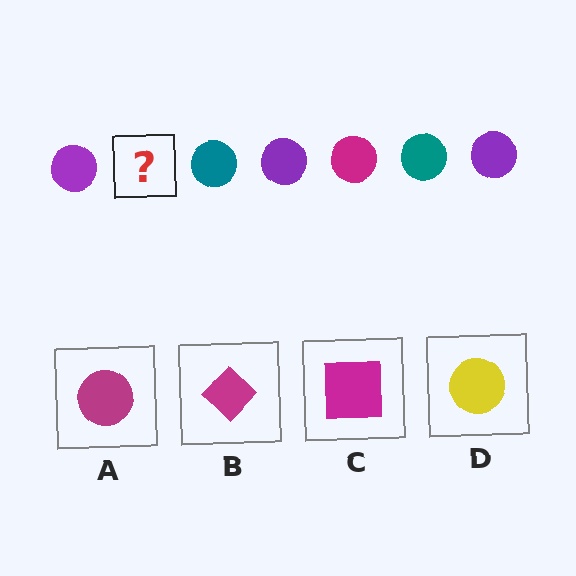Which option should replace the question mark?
Option A.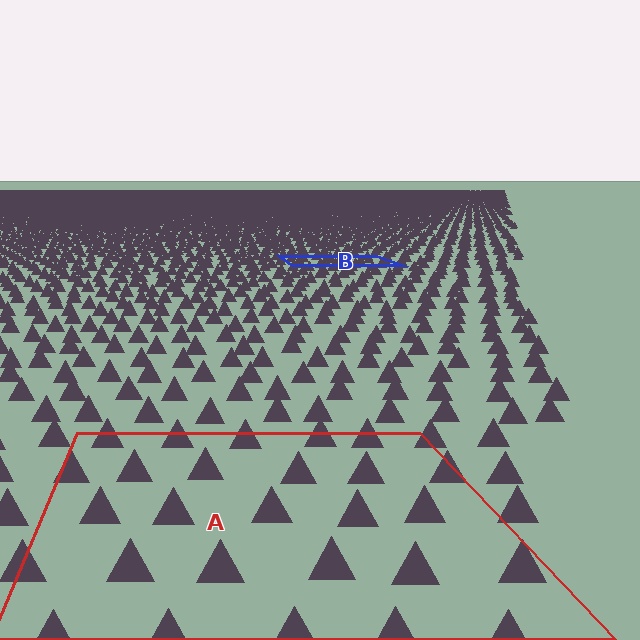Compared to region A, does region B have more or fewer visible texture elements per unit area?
Region B has more texture elements per unit area — they are packed more densely because it is farther away.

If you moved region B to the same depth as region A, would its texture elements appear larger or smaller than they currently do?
They would appear larger. At a closer depth, the same texture elements are projected at a bigger on-screen size.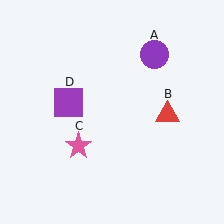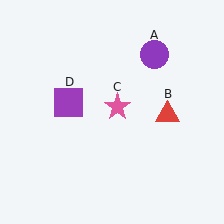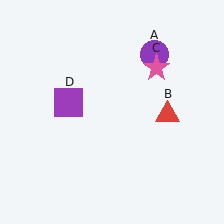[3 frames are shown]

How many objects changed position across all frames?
1 object changed position: pink star (object C).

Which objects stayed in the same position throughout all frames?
Purple circle (object A) and red triangle (object B) and purple square (object D) remained stationary.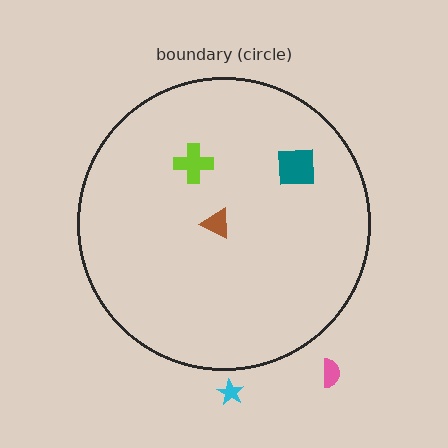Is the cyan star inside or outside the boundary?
Outside.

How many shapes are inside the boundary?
3 inside, 2 outside.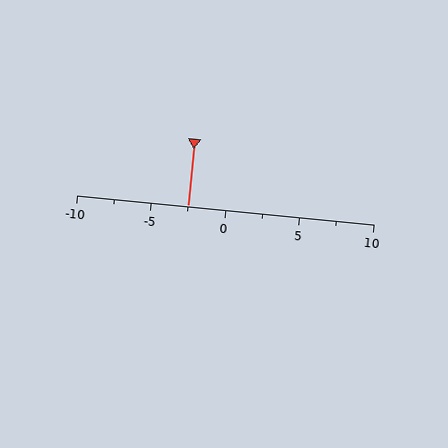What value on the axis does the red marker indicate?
The marker indicates approximately -2.5.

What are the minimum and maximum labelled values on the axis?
The axis runs from -10 to 10.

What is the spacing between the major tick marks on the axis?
The major ticks are spaced 5 apart.